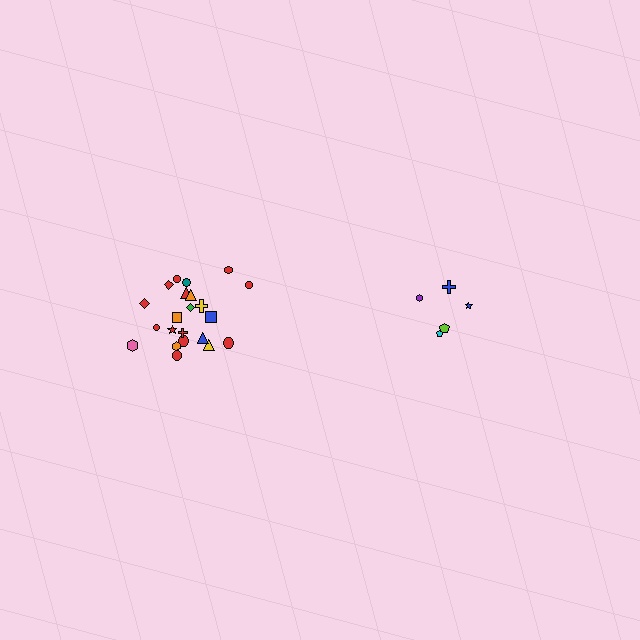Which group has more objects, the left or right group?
The left group.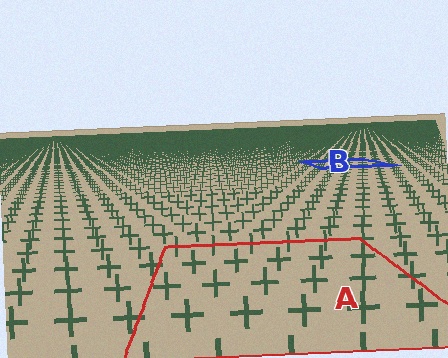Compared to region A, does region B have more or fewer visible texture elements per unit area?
Region B has more texture elements per unit area — they are packed more densely because it is farther away.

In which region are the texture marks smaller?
The texture marks are smaller in region B, because it is farther away.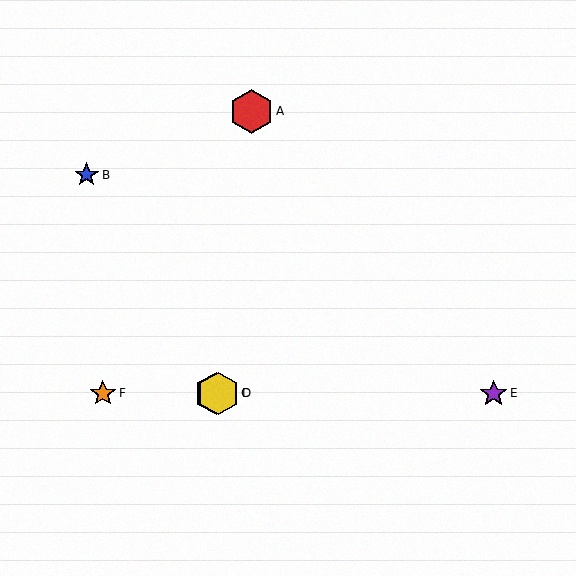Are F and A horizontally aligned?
No, F is at y≈393 and A is at y≈111.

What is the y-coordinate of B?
Object B is at y≈175.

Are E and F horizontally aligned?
Yes, both are at y≈393.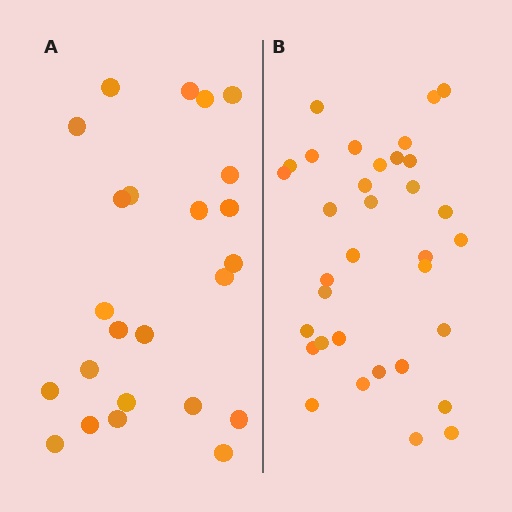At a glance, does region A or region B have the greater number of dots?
Region B (the right region) has more dots.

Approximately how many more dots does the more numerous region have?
Region B has roughly 10 or so more dots than region A.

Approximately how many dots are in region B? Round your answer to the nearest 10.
About 30 dots. (The exact count is 34, which rounds to 30.)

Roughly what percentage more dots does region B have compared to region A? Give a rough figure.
About 40% more.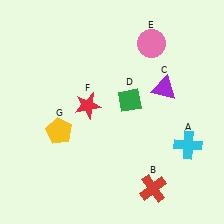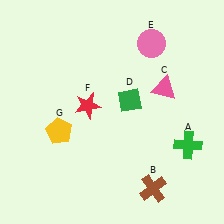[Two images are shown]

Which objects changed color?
A changed from cyan to green. B changed from red to brown. C changed from purple to pink.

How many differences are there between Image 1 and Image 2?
There are 3 differences between the two images.